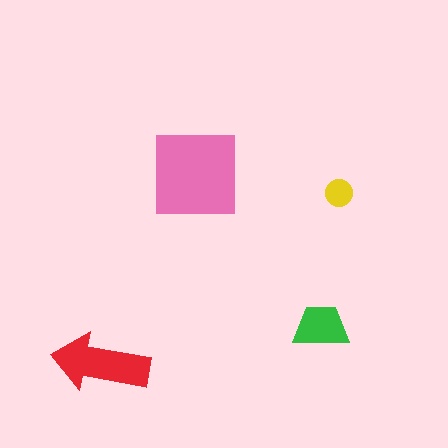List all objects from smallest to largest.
The yellow circle, the green trapezoid, the red arrow, the pink square.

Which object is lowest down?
The red arrow is bottommost.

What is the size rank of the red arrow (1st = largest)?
2nd.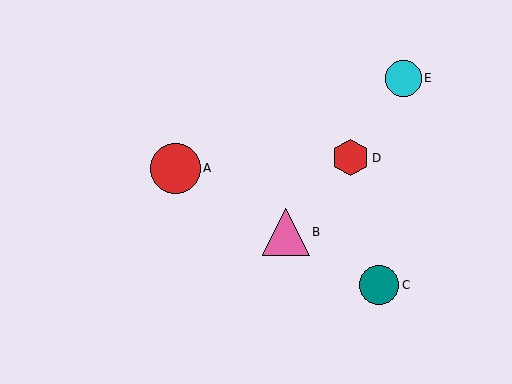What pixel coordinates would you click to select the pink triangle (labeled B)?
Click at (286, 232) to select the pink triangle B.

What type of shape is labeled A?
Shape A is a red circle.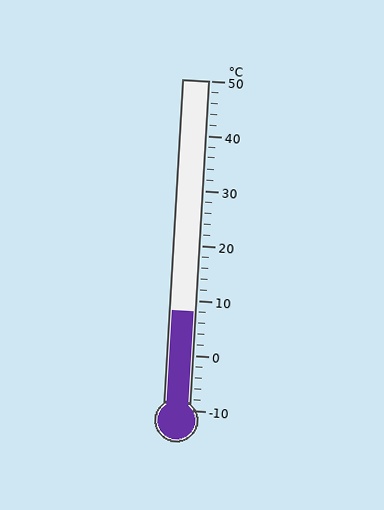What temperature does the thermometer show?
The thermometer shows approximately 8°C.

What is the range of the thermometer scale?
The thermometer scale ranges from -10°C to 50°C.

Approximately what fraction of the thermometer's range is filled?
The thermometer is filled to approximately 30% of its range.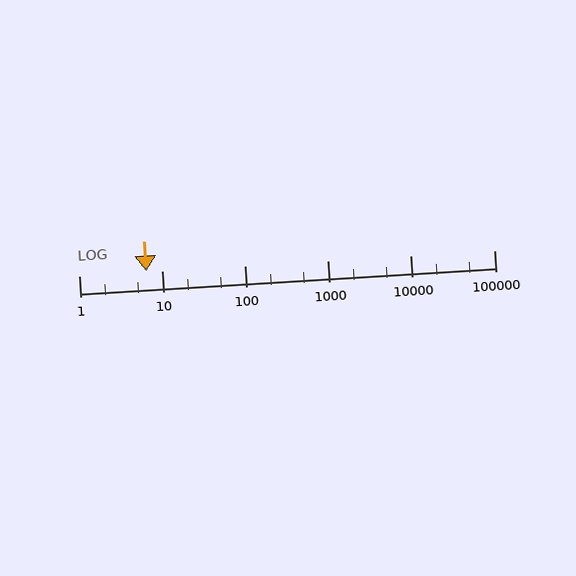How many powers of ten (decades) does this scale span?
The scale spans 5 decades, from 1 to 100000.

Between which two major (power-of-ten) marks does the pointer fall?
The pointer is between 1 and 10.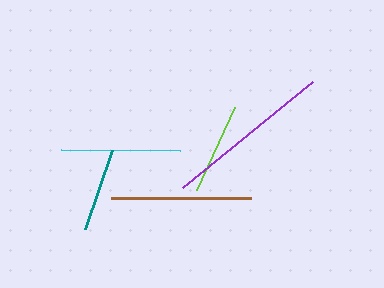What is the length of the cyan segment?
The cyan segment is approximately 119 pixels long.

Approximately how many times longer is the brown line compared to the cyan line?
The brown line is approximately 1.2 times the length of the cyan line.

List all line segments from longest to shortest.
From longest to shortest: purple, brown, cyan, lime, teal.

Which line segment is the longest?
The purple line is the longest at approximately 168 pixels.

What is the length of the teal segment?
The teal segment is approximately 83 pixels long.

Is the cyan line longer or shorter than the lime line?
The cyan line is longer than the lime line.